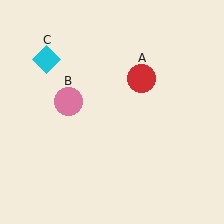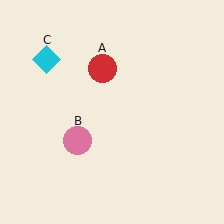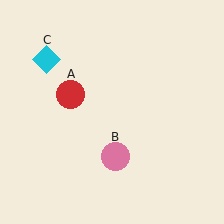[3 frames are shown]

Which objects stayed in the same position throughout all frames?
Cyan diamond (object C) remained stationary.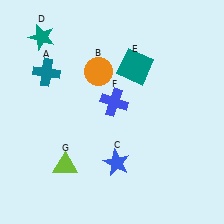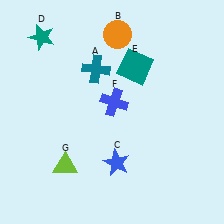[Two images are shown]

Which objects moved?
The objects that moved are: the teal cross (A), the orange circle (B).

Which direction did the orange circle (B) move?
The orange circle (B) moved up.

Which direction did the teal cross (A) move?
The teal cross (A) moved right.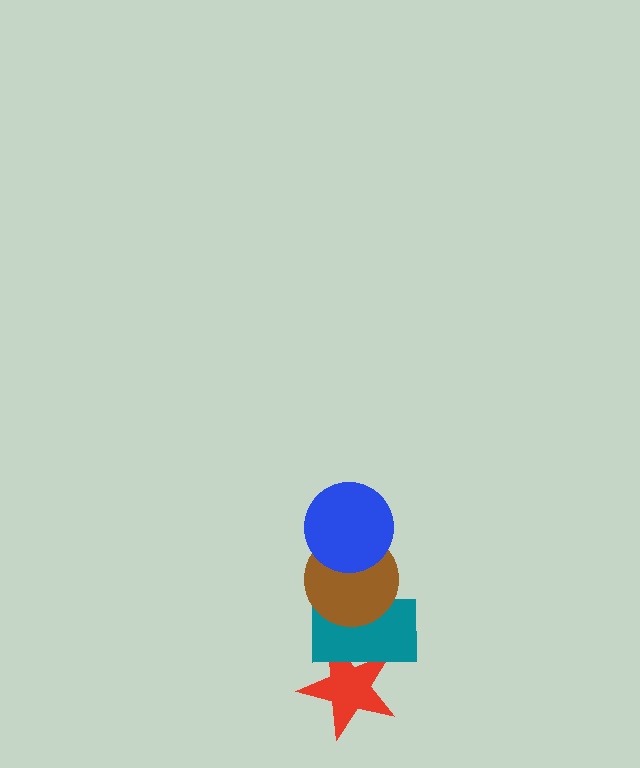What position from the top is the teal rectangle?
The teal rectangle is 3rd from the top.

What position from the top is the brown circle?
The brown circle is 2nd from the top.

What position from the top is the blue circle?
The blue circle is 1st from the top.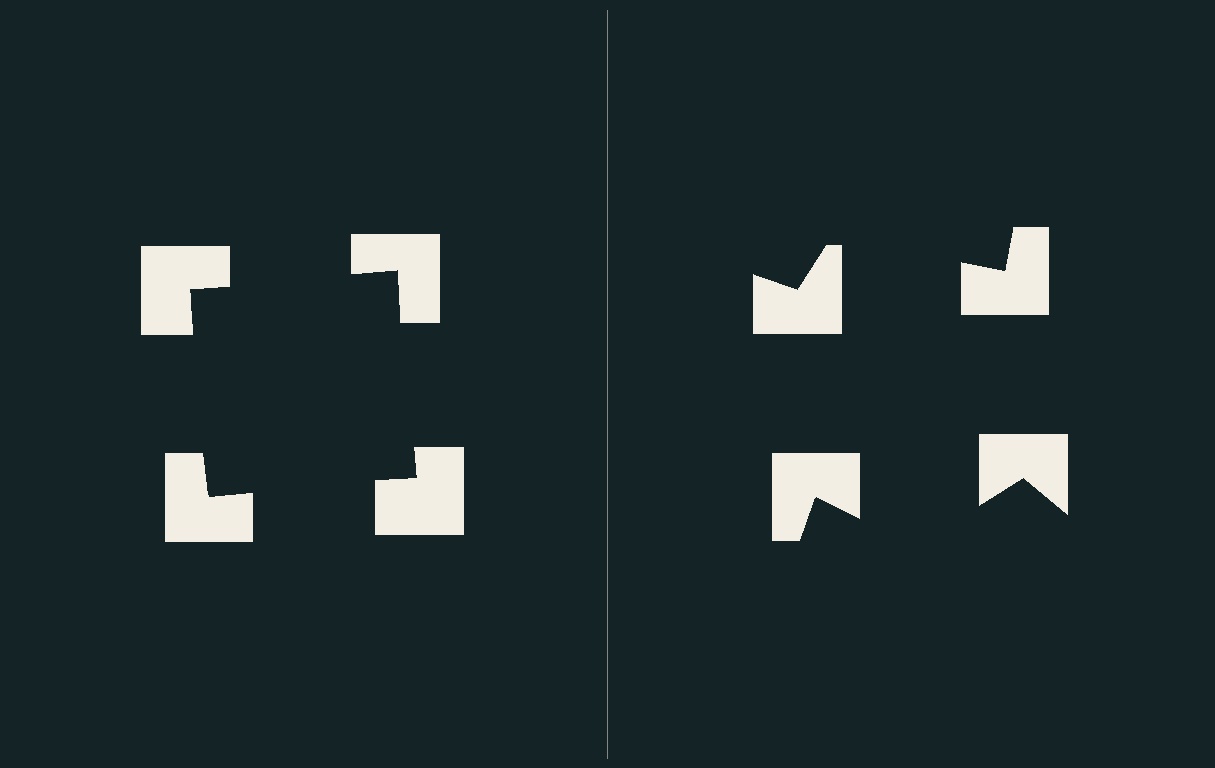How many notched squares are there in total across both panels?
8 — 4 on each side.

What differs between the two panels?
The notched squares are positioned identically on both sides; only the wedge orientations differ. On the left they align to a square; on the right they are misaligned.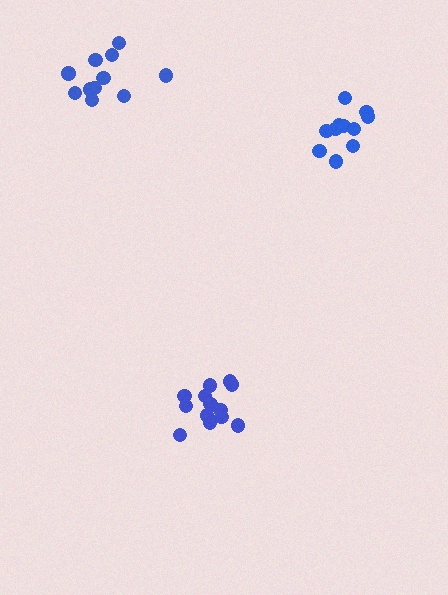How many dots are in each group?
Group 1: 11 dots, Group 2: 11 dots, Group 3: 13 dots (35 total).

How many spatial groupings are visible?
There are 3 spatial groupings.